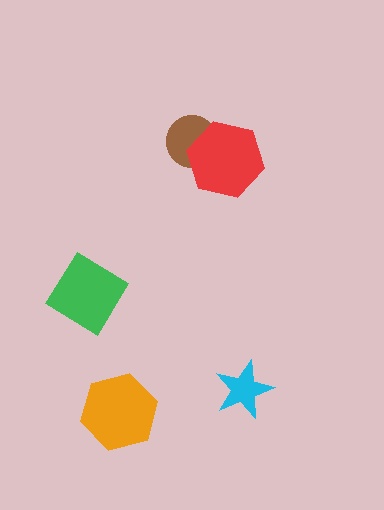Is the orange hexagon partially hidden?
No, no other shape covers it.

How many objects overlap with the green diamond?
0 objects overlap with the green diamond.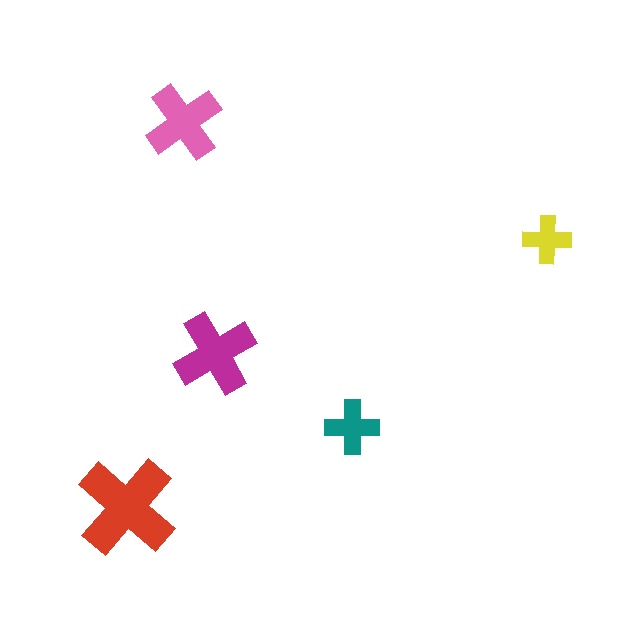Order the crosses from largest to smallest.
the red one, the magenta one, the pink one, the teal one, the yellow one.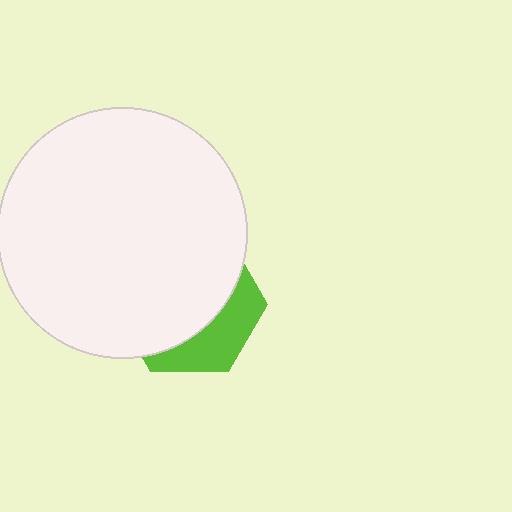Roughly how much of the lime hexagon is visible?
A small part of it is visible (roughly 31%).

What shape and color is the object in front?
The object in front is a white circle.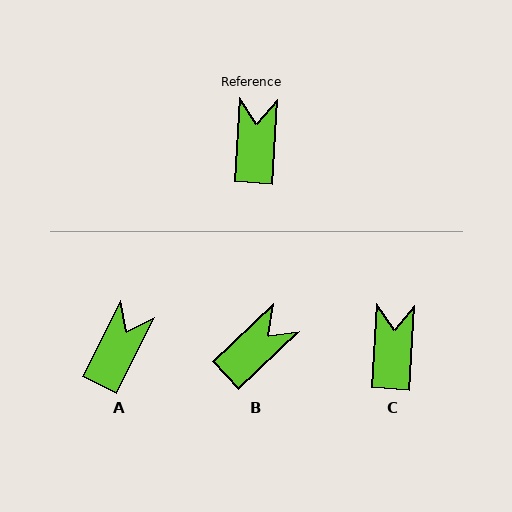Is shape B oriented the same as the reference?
No, it is off by about 44 degrees.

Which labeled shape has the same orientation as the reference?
C.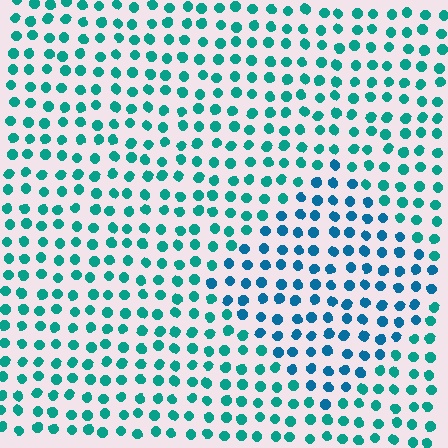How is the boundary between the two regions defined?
The boundary is defined purely by a slight shift in hue (about 29 degrees). Spacing, size, and orientation are identical on both sides.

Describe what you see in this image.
The image is filled with small teal elements in a uniform arrangement. A diamond-shaped region is visible where the elements are tinted to a slightly different hue, forming a subtle color boundary.